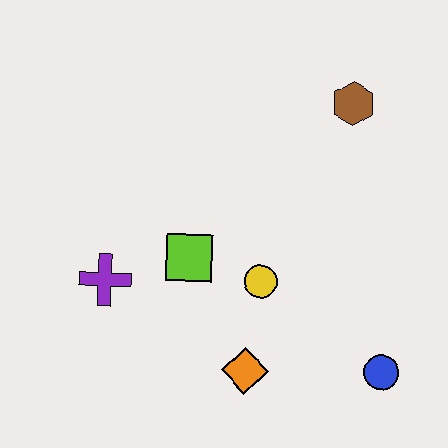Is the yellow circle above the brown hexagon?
No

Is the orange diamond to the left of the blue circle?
Yes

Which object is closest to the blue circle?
The orange diamond is closest to the blue circle.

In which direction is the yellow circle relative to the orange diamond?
The yellow circle is above the orange diamond.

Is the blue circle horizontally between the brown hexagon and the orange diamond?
No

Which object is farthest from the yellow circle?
The brown hexagon is farthest from the yellow circle.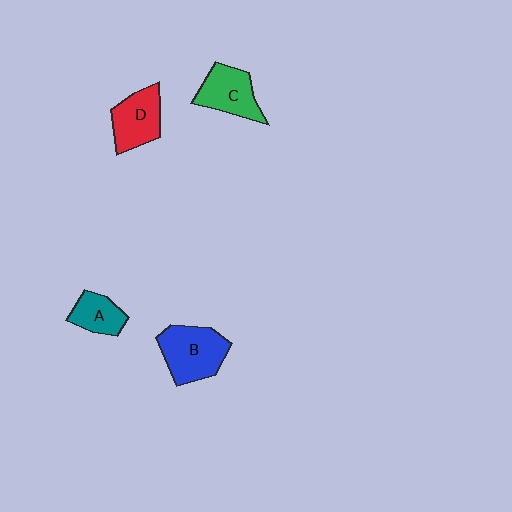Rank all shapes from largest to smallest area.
From largest to smallest: B (blue), D (red), C (green), A (teal).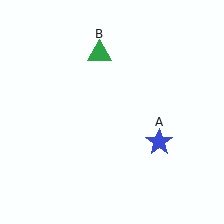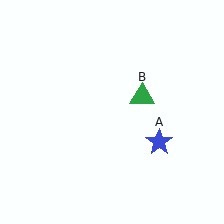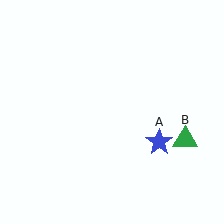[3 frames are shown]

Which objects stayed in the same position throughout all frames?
Blue star (object A) remained stationary.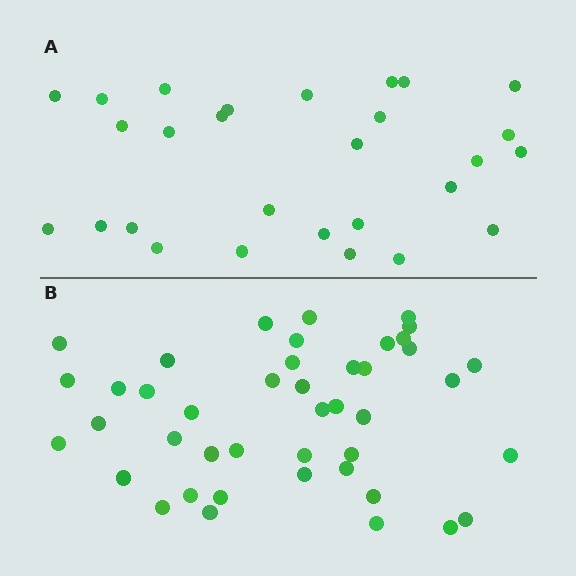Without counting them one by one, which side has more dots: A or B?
Region B (the bottom region) has more dots.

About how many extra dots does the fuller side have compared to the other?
Region B has approximately 15 more dots than region A.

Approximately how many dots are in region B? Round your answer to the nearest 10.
About 40 dots. (The exact count is 43, which rounds to 40.)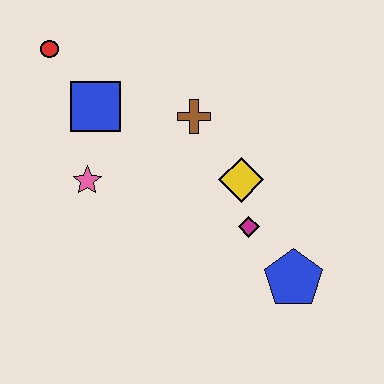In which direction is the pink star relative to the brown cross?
The pink star is to the left of the brown cross.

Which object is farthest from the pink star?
The blue pentagon is farthest from the pink star.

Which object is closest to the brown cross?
The yellow diamond is closest to the brown cross.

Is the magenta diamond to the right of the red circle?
Yes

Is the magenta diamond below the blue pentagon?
No